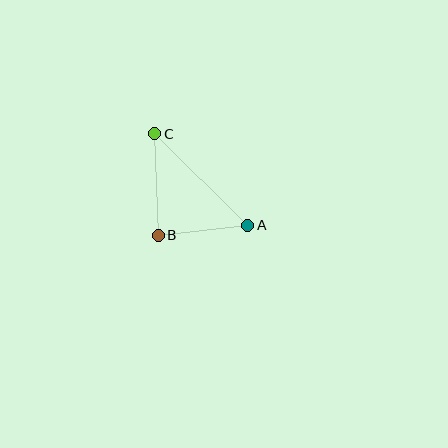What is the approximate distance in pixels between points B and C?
The distance between B and C is approximately 101 pixels.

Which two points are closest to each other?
Points A and B are closest to each other.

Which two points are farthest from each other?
Points A and C are farthest from each other.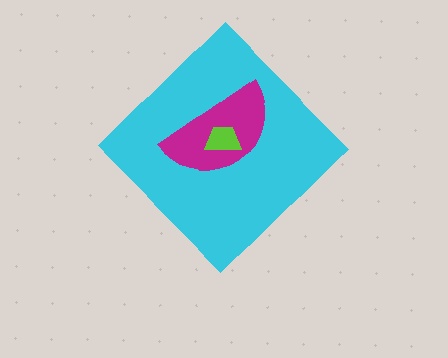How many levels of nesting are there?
3.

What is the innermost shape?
The lime trapezoid.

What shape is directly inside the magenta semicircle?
The lime trapezoid.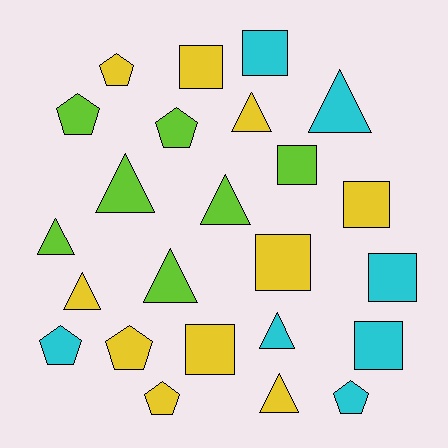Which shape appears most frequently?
Triangle, with 9 objects.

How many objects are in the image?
There are 24 objects.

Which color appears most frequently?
Yellow, with 10 objects.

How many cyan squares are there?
There are 3 cyan squares.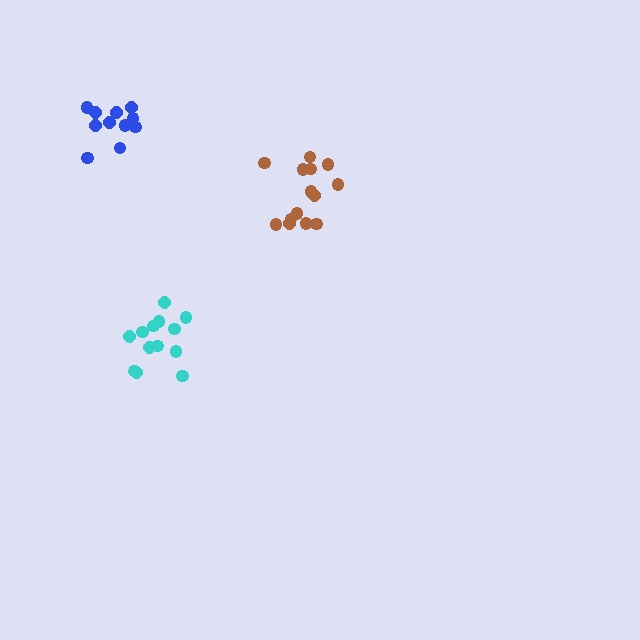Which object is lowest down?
The cyan cluster is bottommost.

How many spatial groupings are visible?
There are 3 spatial groupings.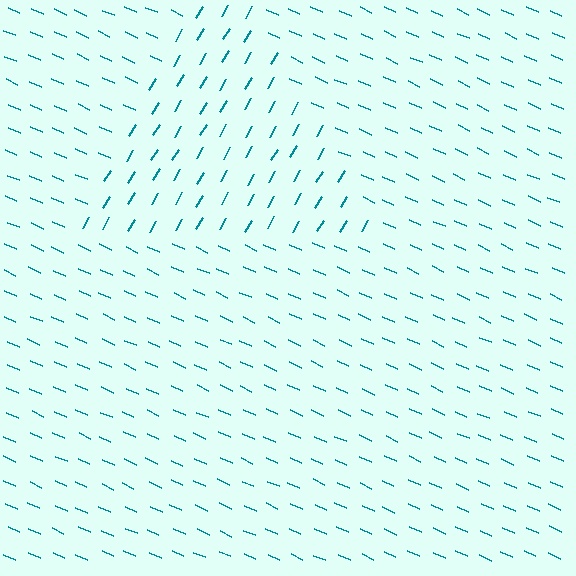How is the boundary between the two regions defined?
The boundary is defined purely by a change in line orientation (approximately 84 degrees difference). All lines are the same color and thickness.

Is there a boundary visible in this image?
Yes, there is a texture boundary formed by a change in line orientation.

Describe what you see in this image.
The image is filled with small teal line segments. A triangle region in the image has lines oriented differently from the surrounding lines, creating a visible texture boundary.